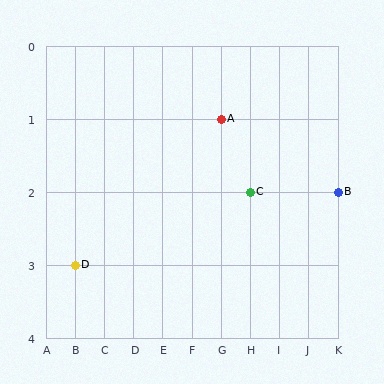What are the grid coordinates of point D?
Point D is at grid coordinates (B, 3).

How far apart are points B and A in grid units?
Points B and A are 4 columns and 1 row apart (about 4.1 grid units diagonally).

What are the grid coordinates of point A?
Point A is at grid coordinates (G, 1).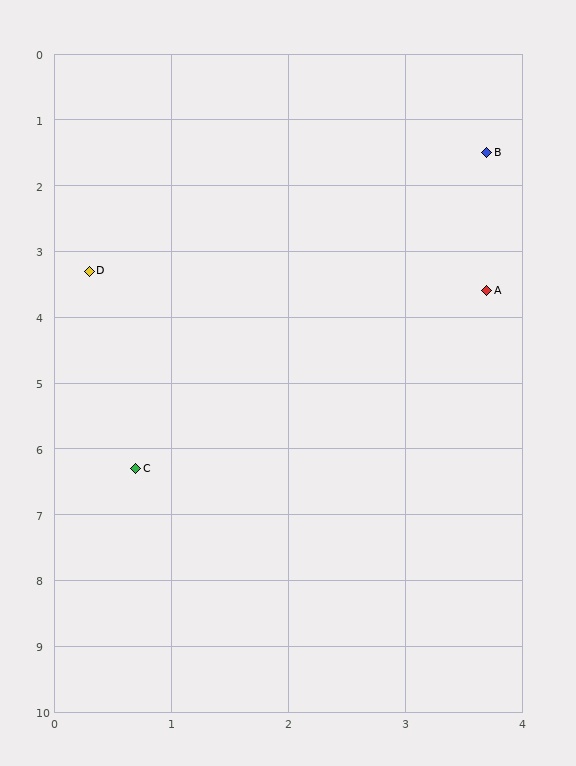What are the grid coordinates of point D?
Point D is at approximately (0.3, 3.3).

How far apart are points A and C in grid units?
Points A and C are about 4.0 grid units apart.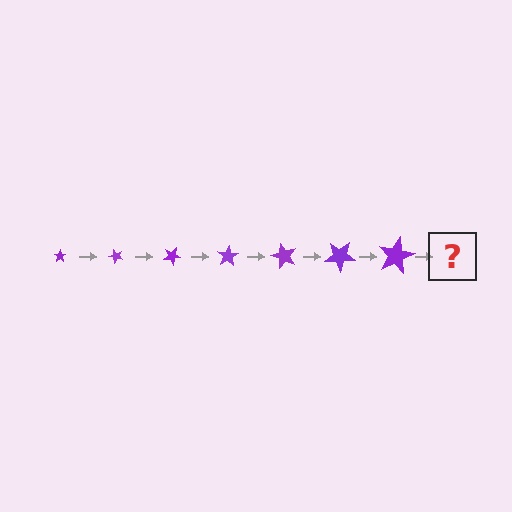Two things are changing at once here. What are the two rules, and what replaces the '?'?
The two rules are that the star grows larger each step and it rotates 50 degrees each step. The '?' should be a star, larger than the previous one and rotated 350 degrees from the start.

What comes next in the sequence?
The next element should be a star, larger than the previous one and rotated 350 degrees from the start.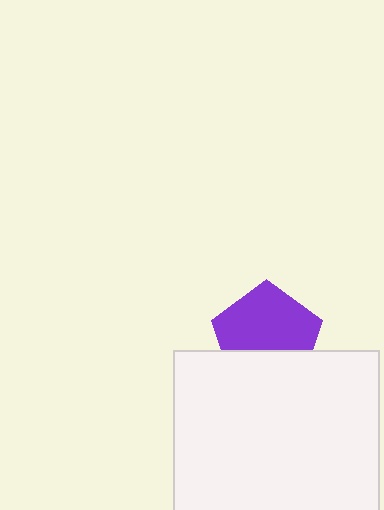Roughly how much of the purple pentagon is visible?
About half of it is visible (roughly 64%).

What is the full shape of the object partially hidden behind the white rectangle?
The partially hidden object is a purple pentagon.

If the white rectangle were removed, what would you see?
You would see the complete purple pentagon.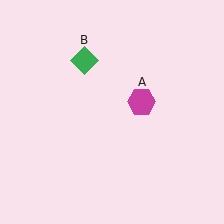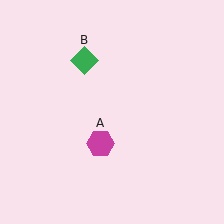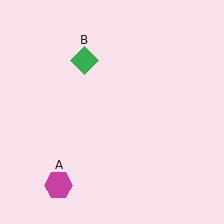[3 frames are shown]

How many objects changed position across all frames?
1 object changed position: magenta hexagon (object A).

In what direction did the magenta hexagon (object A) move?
The magenta hexagon (object A) moved down and to the left.